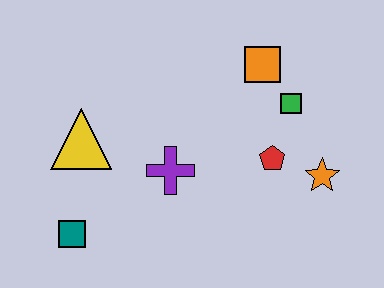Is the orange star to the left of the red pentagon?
No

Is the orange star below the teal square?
No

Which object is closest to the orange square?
The green square is closest to the orange square.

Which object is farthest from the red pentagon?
The teal square is farthest from the red pentagon.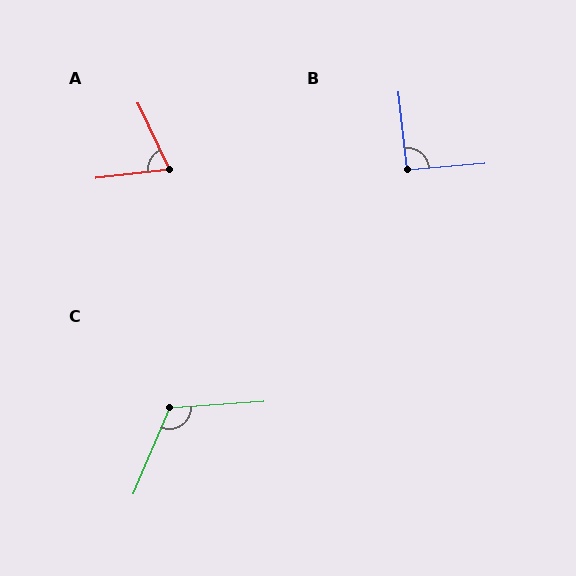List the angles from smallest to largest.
A (72°), B (92°), C (117°).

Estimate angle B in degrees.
Approximately 92 degrees.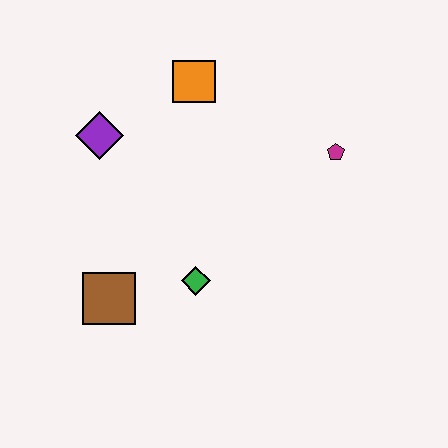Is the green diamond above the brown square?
Yes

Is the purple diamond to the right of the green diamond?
No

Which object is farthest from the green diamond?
The orange square is farthest from the green diamond.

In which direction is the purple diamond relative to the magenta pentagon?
The purple diamond is to the left of the magenta pentagon.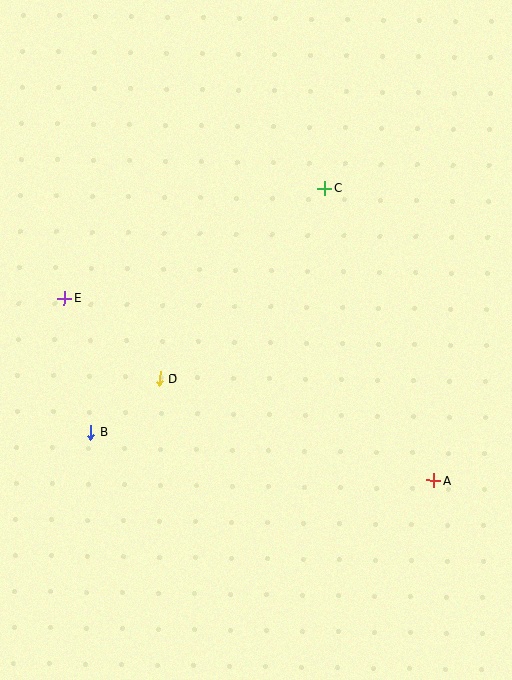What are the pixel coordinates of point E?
Point E is at (64, 299).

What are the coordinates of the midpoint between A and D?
The midpoint between A and D is at (297, 429).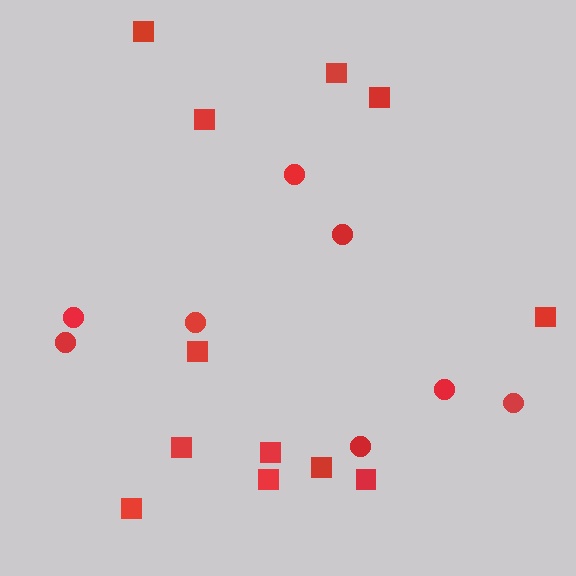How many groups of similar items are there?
There are 2 groups: one group of circles (8) and one group of squares (12).